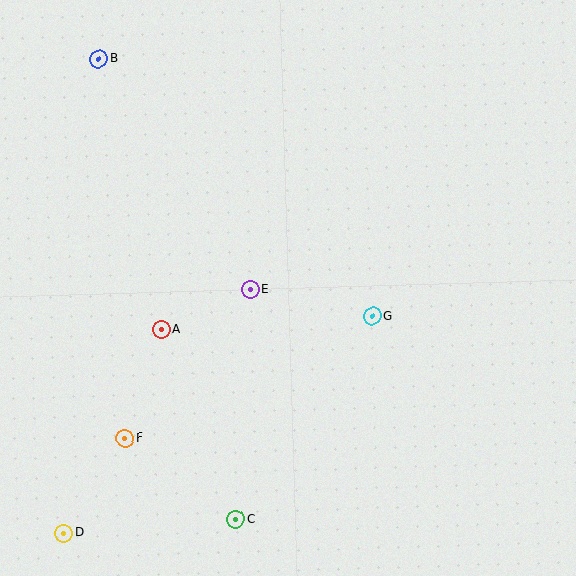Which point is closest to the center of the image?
Point E at (250, 290) is closest to the center.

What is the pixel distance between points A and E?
The distance between A and E is 98 pixels.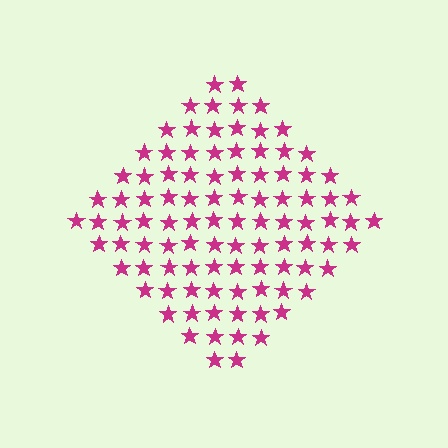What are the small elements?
The small elements are stars.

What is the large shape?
The large shape is a diamond.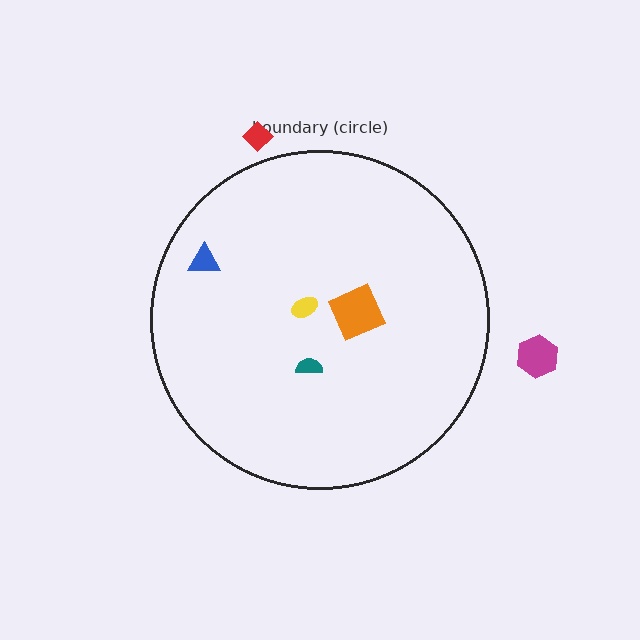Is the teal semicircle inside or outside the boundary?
Inside.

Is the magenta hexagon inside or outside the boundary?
Outside.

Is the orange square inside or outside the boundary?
Inside.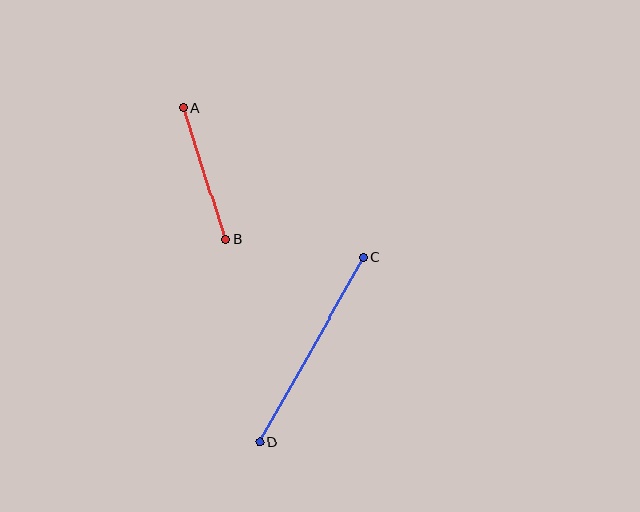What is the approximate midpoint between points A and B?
The midpoint is at approximately (204, 173) pixels.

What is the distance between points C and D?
The distance is approximately 212 pixels.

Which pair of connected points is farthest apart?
Points C and D are farthest apart.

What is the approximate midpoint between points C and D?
The midpoint is at approximately (311, 350) pixels.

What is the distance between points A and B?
The distance is approximately 138 pixels.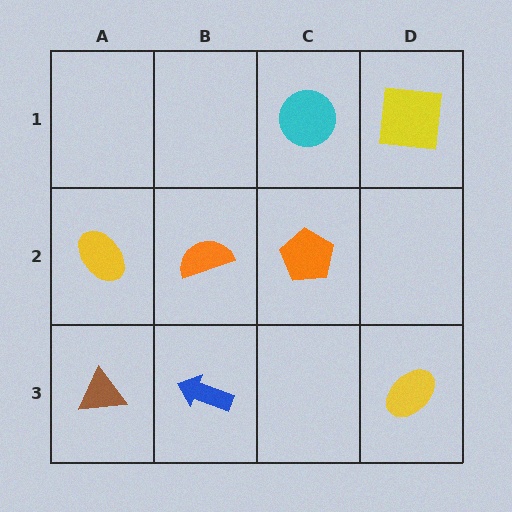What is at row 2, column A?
A yellow ellipse.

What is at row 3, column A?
A brown triangle.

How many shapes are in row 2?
3 shapes.